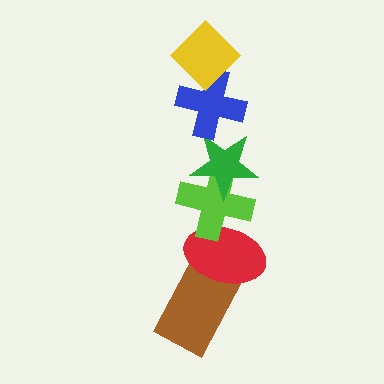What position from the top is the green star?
The green star is 3rd from the top.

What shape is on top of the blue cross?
The yellow diamond is on top of the blue cross.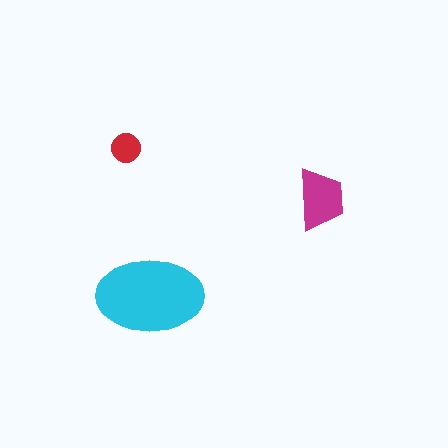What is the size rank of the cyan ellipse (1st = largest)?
1st.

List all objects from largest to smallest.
The cyan ellipse, the magenta trapezoid, the red circle.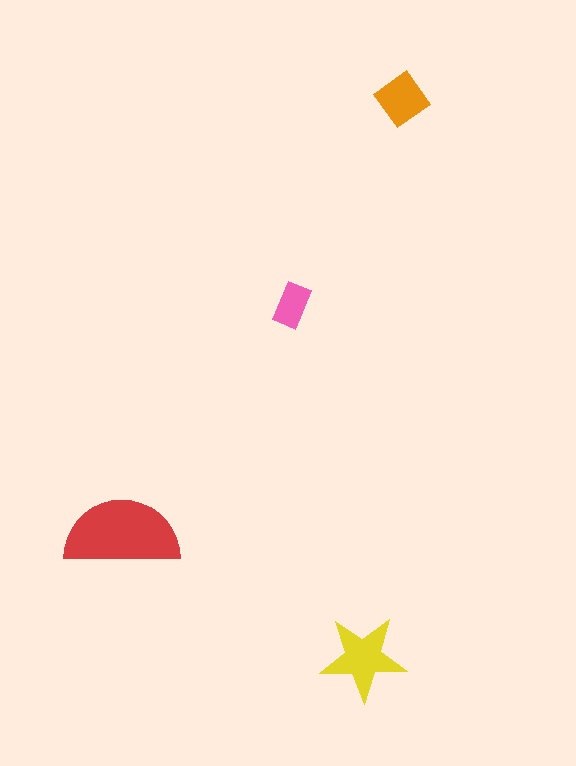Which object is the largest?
The red semicircle.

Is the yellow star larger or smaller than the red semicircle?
Smaller.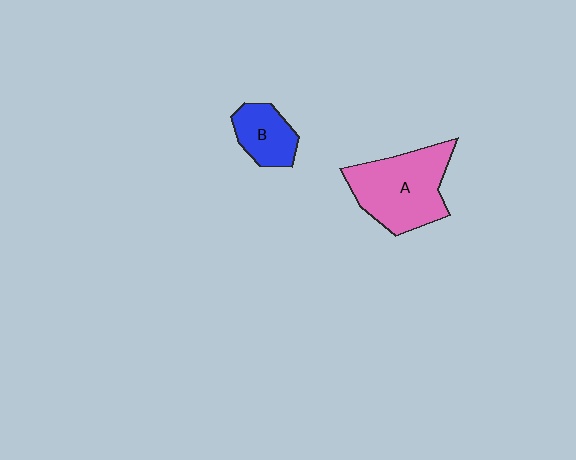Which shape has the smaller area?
Shape B (blue).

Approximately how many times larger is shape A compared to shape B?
Approximately 2.1 times.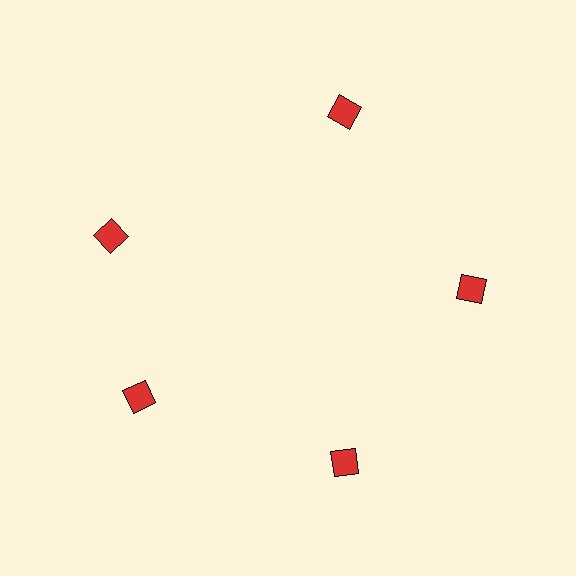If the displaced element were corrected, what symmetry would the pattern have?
It would have 5-fold rotational symmetry — the pattern would map onto itself every 72 degrees.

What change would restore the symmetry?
The symmetry would be restored by rotating it back into even spacing with its neighbors so that all 5 squares sit at equal angles and equal distance from the center.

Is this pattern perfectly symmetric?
No. The 5 red squares are arranged in a ring, but one element near the 10 o'clock position is rotated out of alignment along the ring, breaking the 5-fold rotational symmetry.